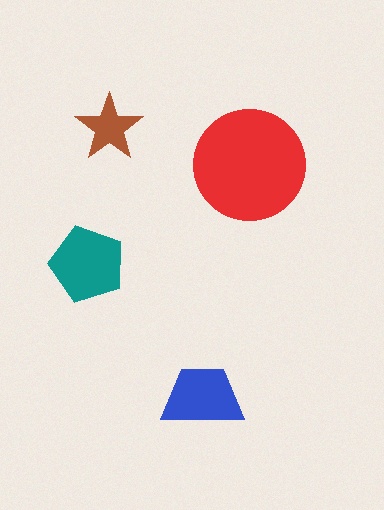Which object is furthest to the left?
The teal pentagon is leftmost.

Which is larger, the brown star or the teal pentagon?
The teal pentagon.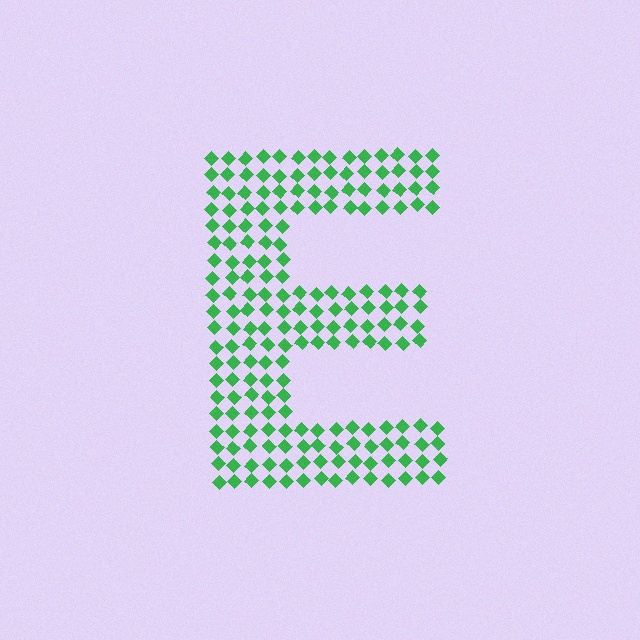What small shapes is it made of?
It is made of small diamonds.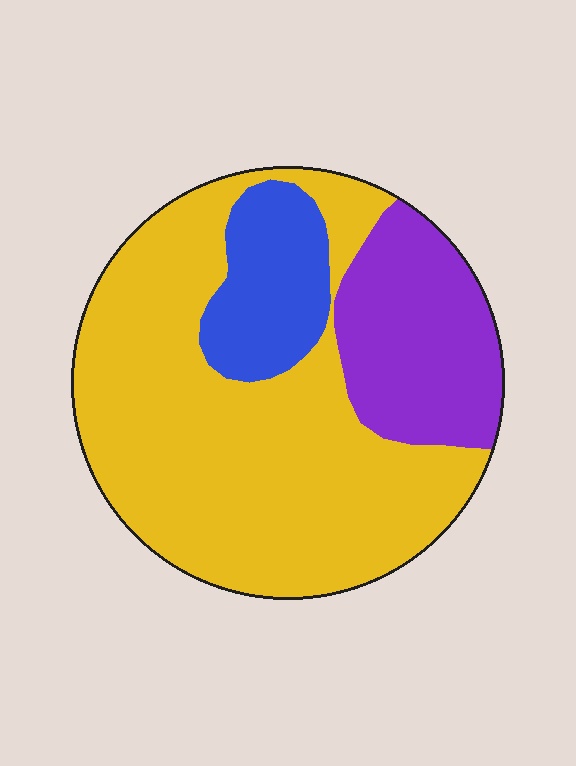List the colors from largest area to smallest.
From largest to smallest: yellow, purple, blue.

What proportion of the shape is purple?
Purple takes up about one fifth (1/5) of the shape.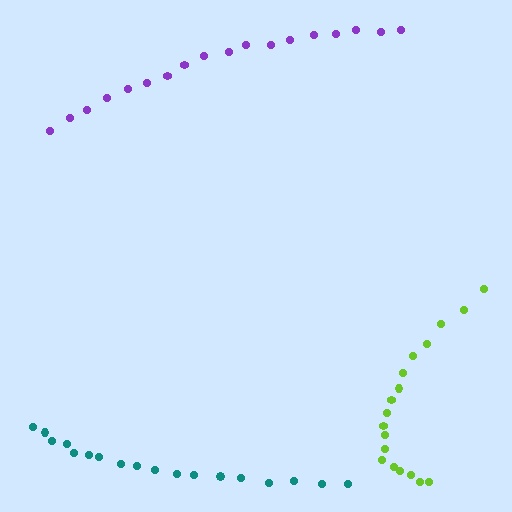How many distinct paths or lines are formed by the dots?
There are 3 distinct paths.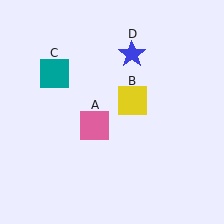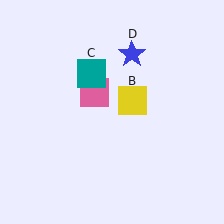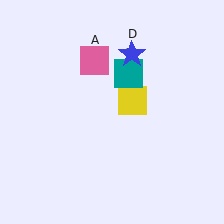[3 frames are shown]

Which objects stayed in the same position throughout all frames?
Yellow square (object B) and blue star (object D) remained stationary.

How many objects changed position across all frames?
2 objects changed position: pink square (object A), teal square (object C).